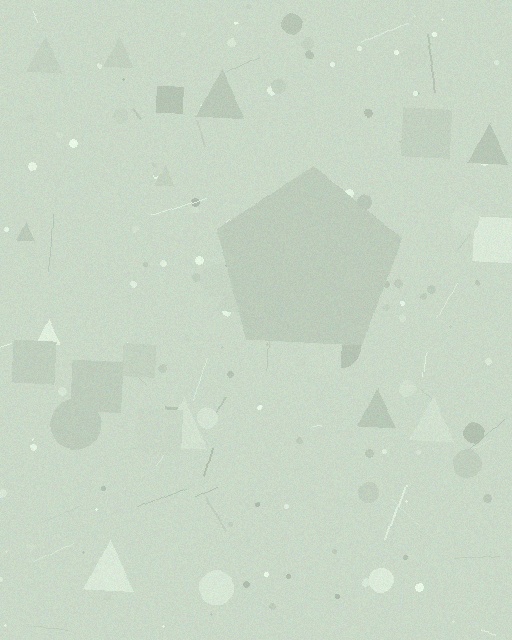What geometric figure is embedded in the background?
A pentagon is embedded in the background.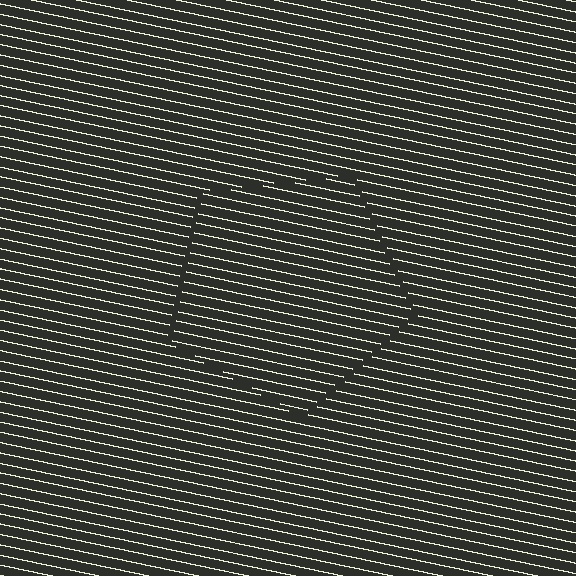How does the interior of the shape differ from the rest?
The interior of the shape contains the same grating, shifted by half a period — the contour is defined by the phase discontinuity where line-ends from the inner and outer gratings abut.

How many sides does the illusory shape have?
5 sides — the line-ends trace a pentagon.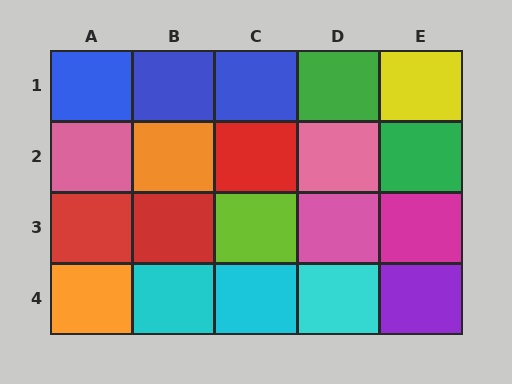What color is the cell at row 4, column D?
Cyan.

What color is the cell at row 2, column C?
Red.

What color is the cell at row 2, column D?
Pink.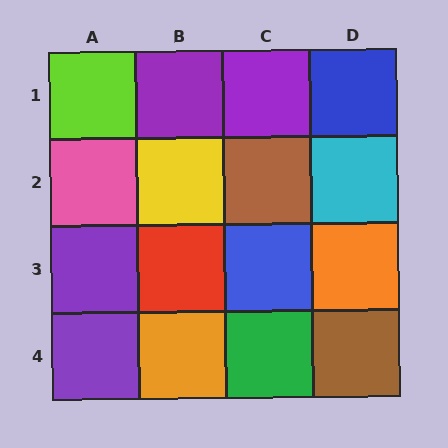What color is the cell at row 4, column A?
Purple.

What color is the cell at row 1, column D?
Blue.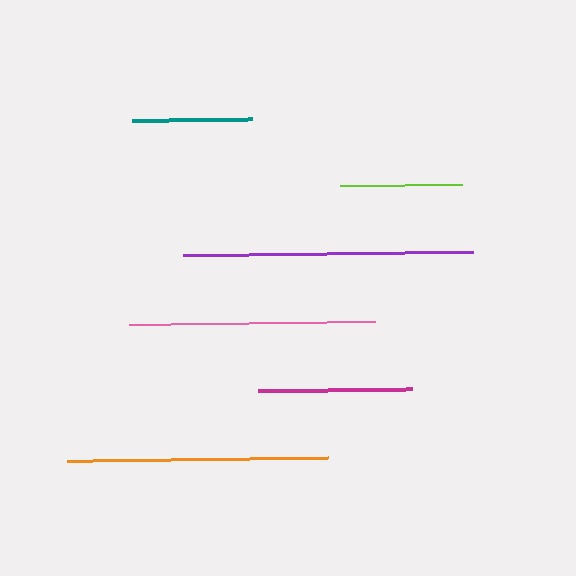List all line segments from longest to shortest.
From longest to shortest: purple, orange, pink, magenta, lime, teal.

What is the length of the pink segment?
The pink segment is approximately 246 pixels long.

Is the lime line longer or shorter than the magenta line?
The magenta line is longer than the lime line.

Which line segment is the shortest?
The teal line is the shortest at approximately 120 pixels.